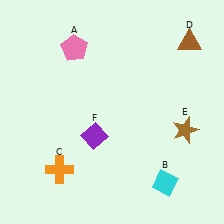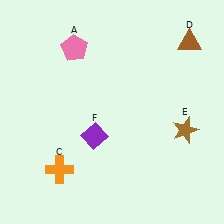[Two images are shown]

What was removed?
The cyan diamond (B) was removed in Image 2.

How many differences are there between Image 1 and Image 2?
There is 1 difference between the two images.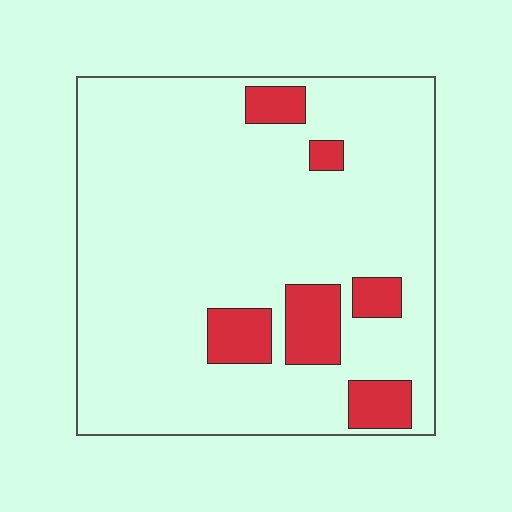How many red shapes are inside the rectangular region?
6.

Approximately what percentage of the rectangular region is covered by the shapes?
Approximately 15%.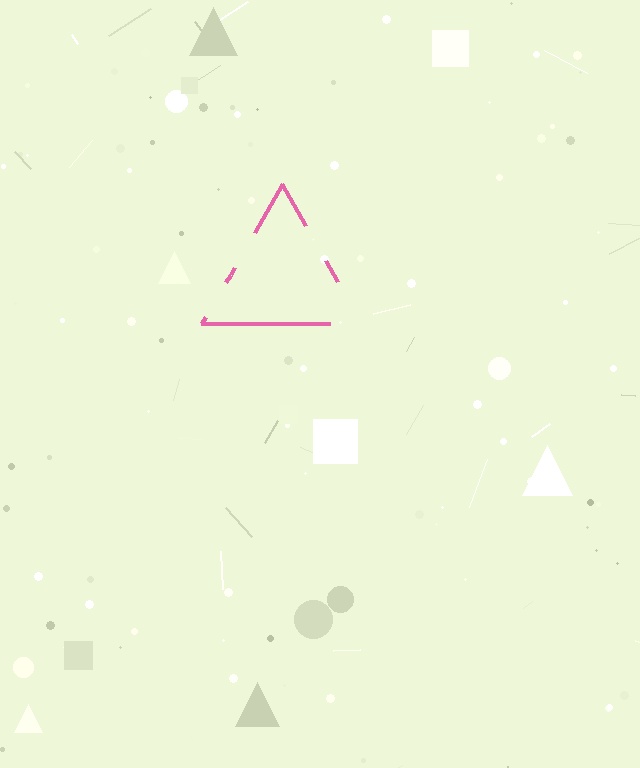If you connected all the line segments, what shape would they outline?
They would outline a triangle.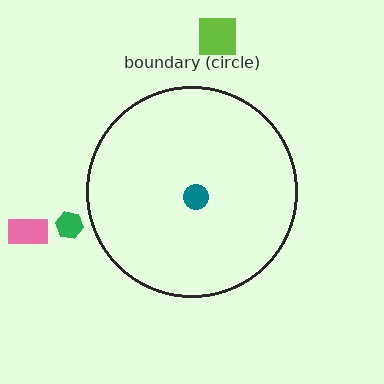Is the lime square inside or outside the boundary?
Outside.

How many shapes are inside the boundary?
1 inside, 3 outside.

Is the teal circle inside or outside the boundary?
Inside.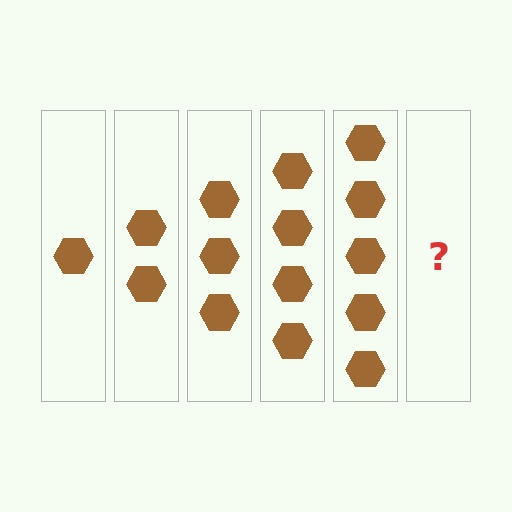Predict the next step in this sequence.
The next step is 6 hexagons.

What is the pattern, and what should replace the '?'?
The pattern is that each step adds one more hexagon. The '?' should be 6 hexagons.